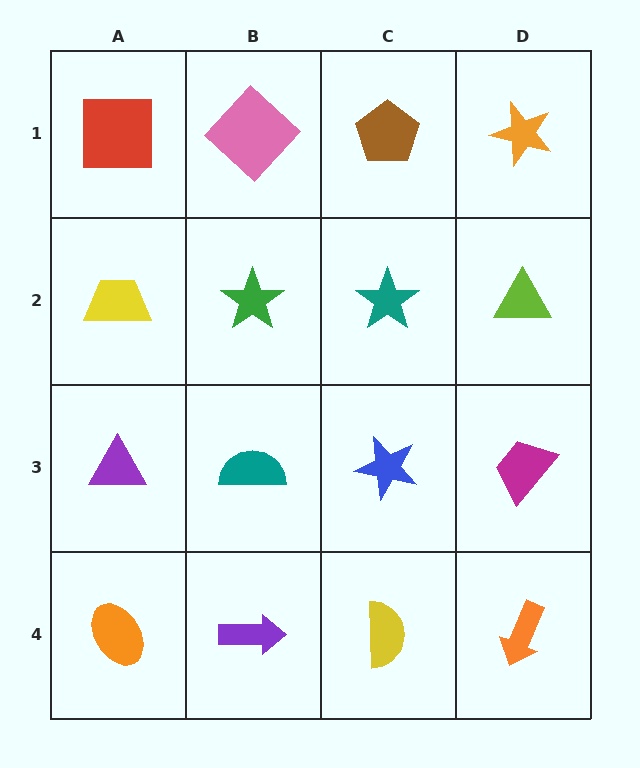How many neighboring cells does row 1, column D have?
2.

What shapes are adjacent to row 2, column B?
A pink diamond (row 1, column B), a teal semicircle (row 3, column B), a yellow trapezoid (row 2, column A), a teal star (row 2, column C).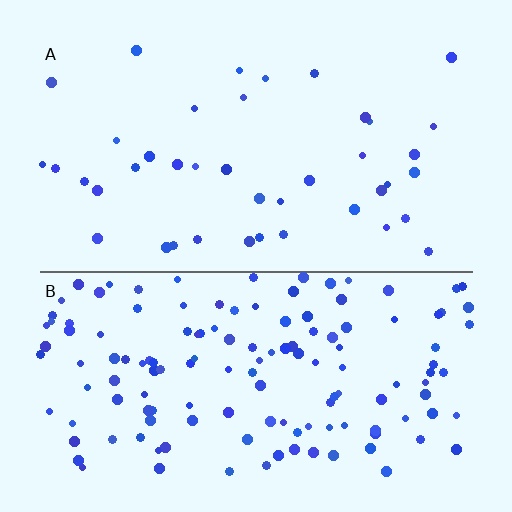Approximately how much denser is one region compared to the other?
Approximately 3.5× — region B over region A.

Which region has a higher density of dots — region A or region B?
B (the bottom).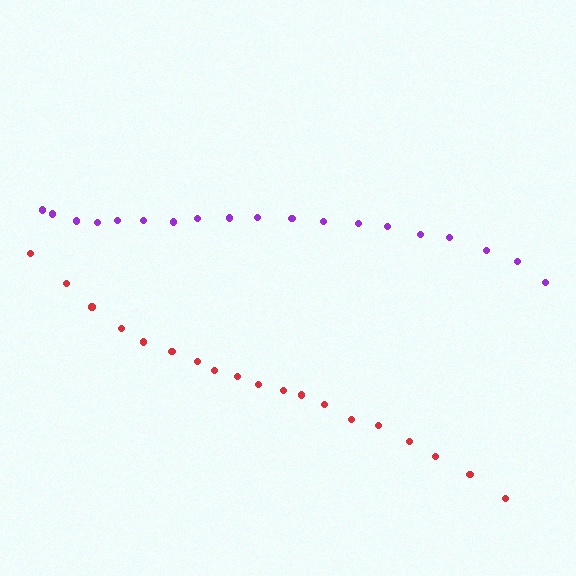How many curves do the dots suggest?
There are 2 distinct paths.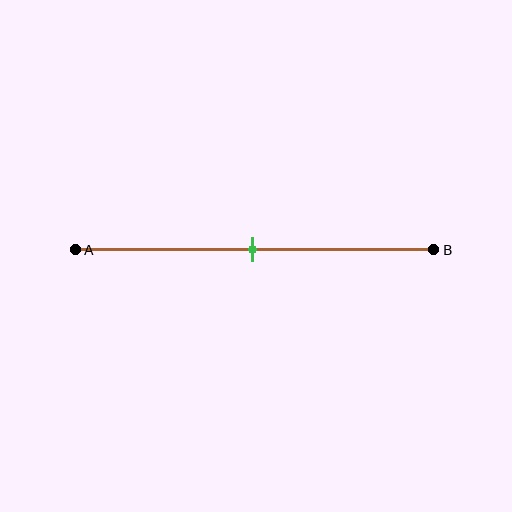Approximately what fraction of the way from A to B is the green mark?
The green mark is approximately 50% of the way from A to B.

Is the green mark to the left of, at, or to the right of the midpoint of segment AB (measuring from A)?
The green mark is approximately at the midpoint of segment AB.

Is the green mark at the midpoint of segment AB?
Yes, the mark is approximately at the midpoint.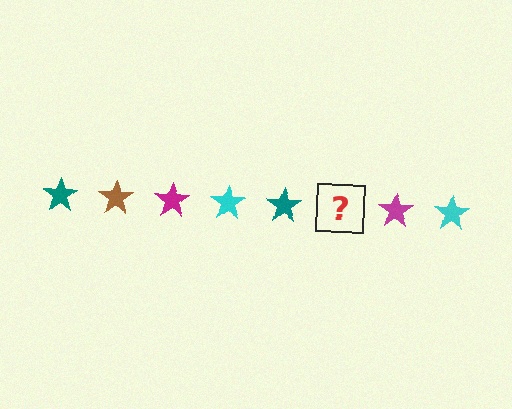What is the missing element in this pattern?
The missing element is a brown star.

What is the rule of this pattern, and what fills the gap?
The rule is that the pattern cycles through teal, brown, magenta, cyan stars. The gap should be filled with a brown star.